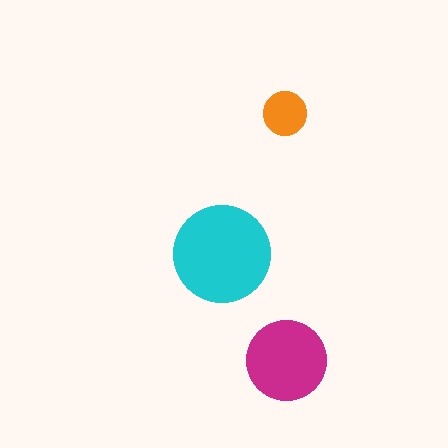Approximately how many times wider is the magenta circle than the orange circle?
About 2 times wider.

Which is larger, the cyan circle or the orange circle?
The cyan one.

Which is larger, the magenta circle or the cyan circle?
The cyan one.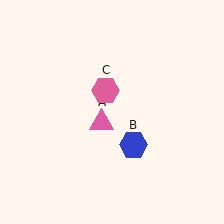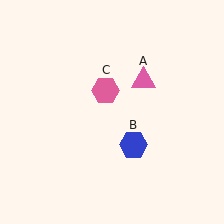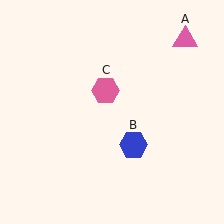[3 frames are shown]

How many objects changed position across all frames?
1 object changed position: pink triangle (object A).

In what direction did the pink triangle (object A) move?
The pink triangle (object A) moved up and to the right.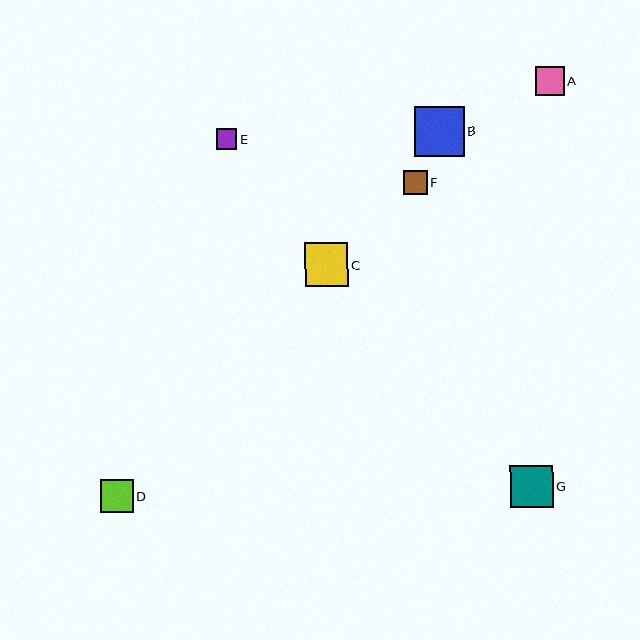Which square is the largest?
Square B is the largest with a size of approximately 50 pixels.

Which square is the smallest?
Square E is the smallest with a size of approximately 21 pixels.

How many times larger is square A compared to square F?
Square A is approximately 1.2 times the size of square F.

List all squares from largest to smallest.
From largest to smallest: B, C, G, D, A, F, E.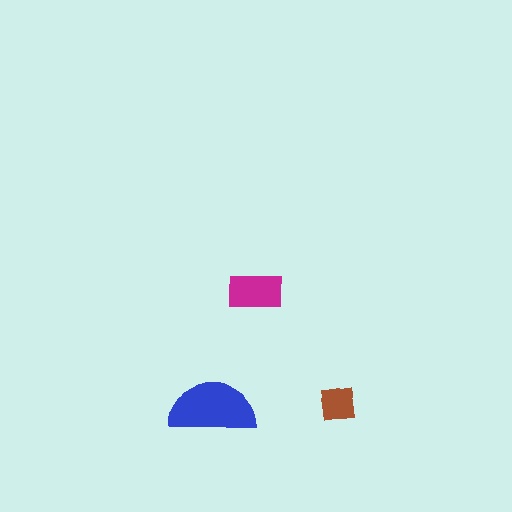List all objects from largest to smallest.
The blue semicircle, the magenta rectangle, the brown square.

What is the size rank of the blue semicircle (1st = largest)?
1st.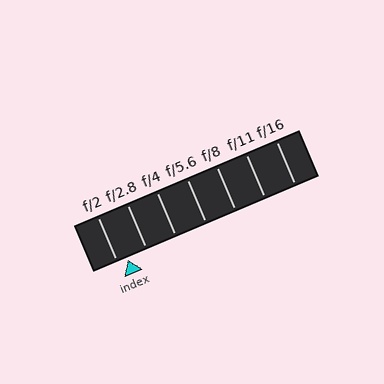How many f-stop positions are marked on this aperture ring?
There are 7 f-stop positions marked.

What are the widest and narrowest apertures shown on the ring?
The widest aperture shown is f/2 and the narrowest is f/16.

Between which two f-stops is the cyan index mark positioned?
The index mark is between f/2 and f/2.8.